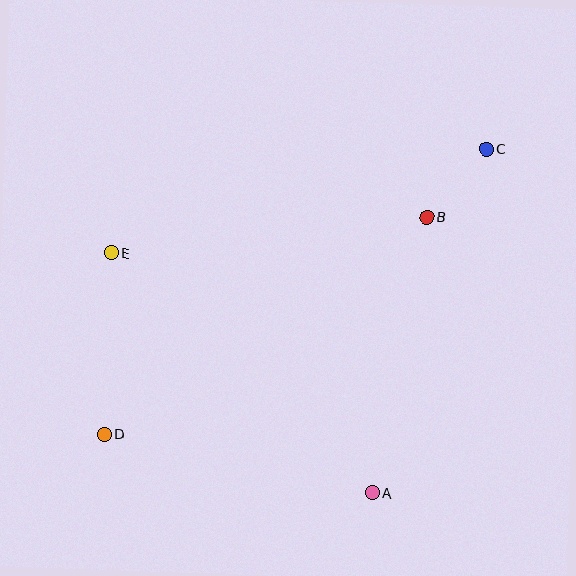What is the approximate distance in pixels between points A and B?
The distance between A and B is approximately 281 pixels.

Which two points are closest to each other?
Points B and C are closest to each other.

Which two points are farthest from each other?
Points C and D are farthest from each other.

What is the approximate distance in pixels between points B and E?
The distance between B and E is approximately 317 pixels.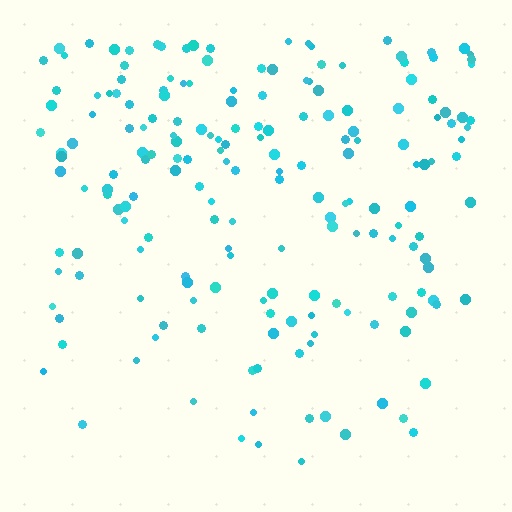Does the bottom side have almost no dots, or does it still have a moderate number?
Still a moderate number, just noticeably fewer than the top.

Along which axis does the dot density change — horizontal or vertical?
Vertical.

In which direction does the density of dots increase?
From bottom to top, with the top side densest.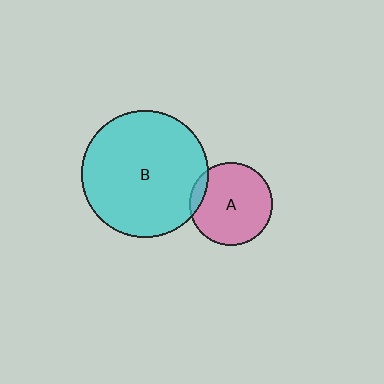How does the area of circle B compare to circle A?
Approximately 2.3 times.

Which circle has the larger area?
Circle B (cyan).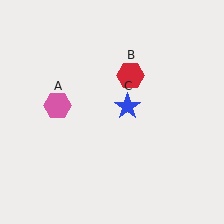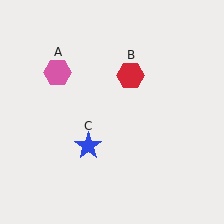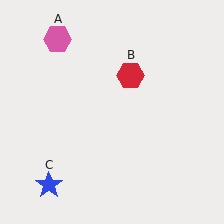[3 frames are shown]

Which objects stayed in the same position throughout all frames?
Red hexagon (object B) remained stationary.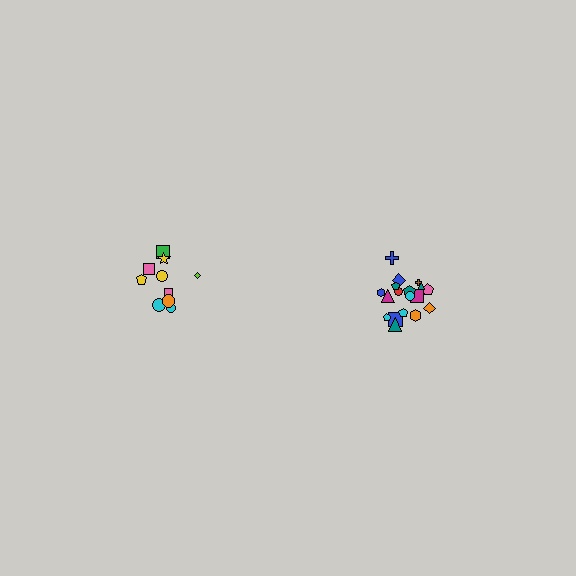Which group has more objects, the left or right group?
The right group.